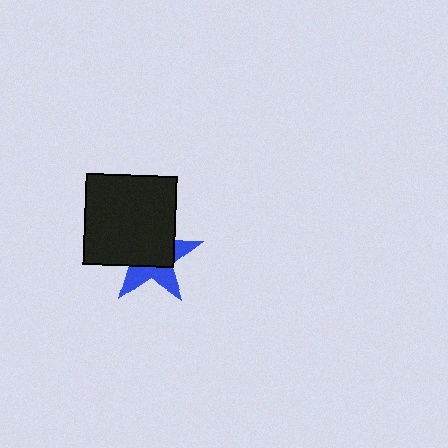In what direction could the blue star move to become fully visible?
The blue star could move toward the lower-right. That would shift it out from behind the black square entirely.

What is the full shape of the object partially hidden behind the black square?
The partially hidden object is a blue star.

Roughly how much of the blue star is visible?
A small part of it is visible (roughly 41%).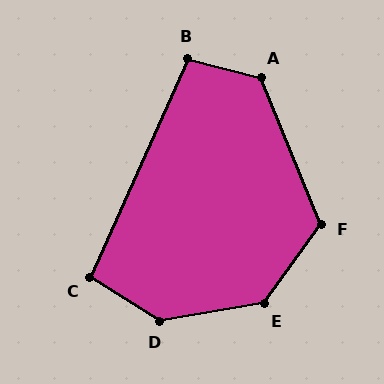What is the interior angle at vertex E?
Approximately 135 degrees (obtuse).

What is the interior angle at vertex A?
Approximately 127 degrees (obtuse).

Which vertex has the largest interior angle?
D, at approximately 138 degrees.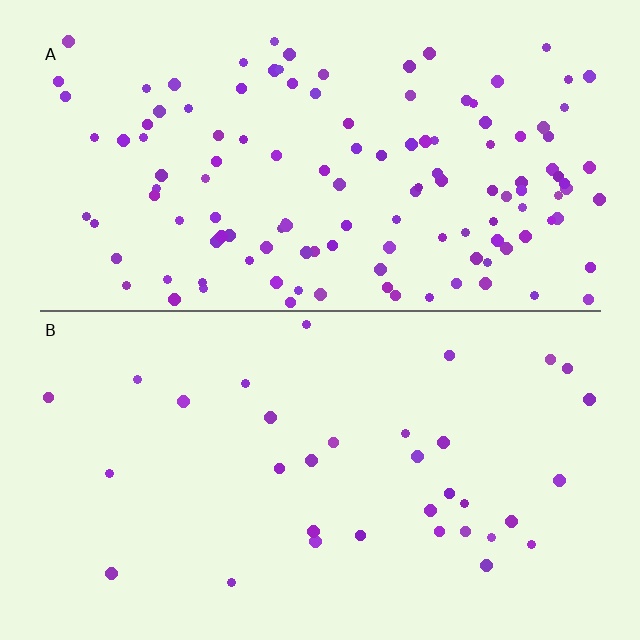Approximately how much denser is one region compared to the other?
Approximately 3.8× — region A over region B.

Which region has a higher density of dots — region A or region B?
A (the top).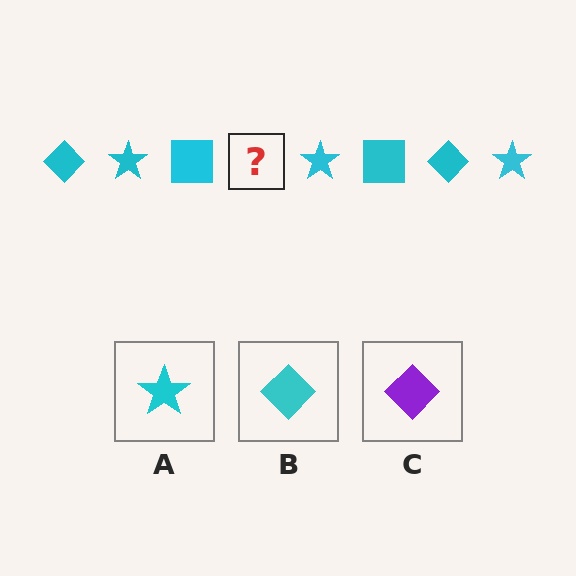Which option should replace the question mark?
Option B.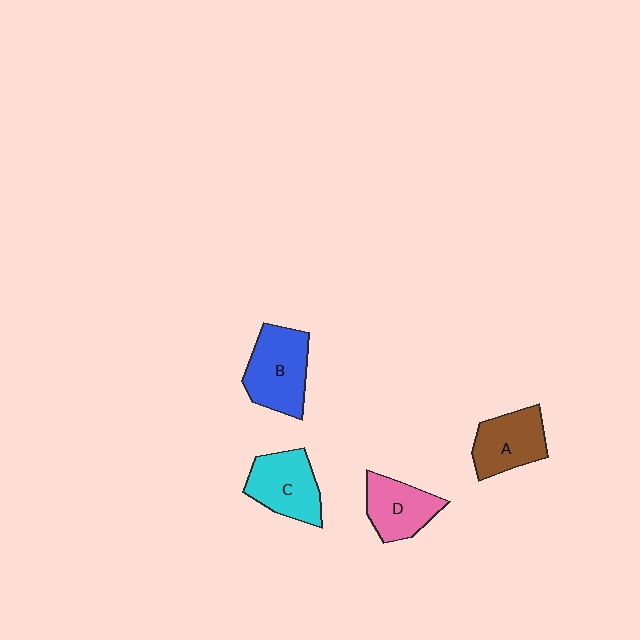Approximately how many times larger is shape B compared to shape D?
Approximately 1.3 times.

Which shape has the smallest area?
Shape D (pink).